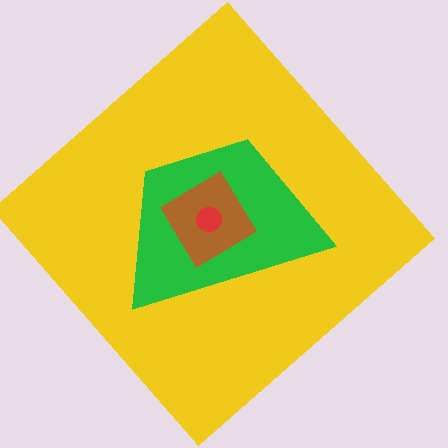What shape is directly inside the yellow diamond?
The green trapezoid.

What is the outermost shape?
The yellow diamond.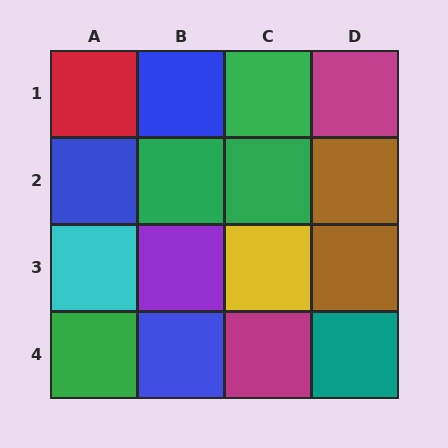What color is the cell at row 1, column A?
Red.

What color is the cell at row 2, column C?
Green.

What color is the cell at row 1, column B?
Blue.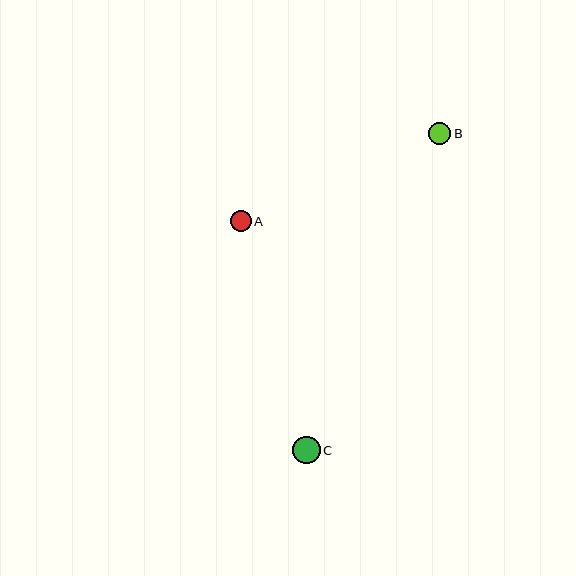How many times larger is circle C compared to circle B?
Circle C is approximately 1.2 times the size of circle B.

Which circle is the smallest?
Circle A is the smallest with a size of approximately 20 pixels.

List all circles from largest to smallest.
From largest to smallest: C, B, A.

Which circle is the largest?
Circle C is the largest with a size of approximately 27 pixels.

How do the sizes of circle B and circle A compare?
Circle B and circle A are approximately the same size.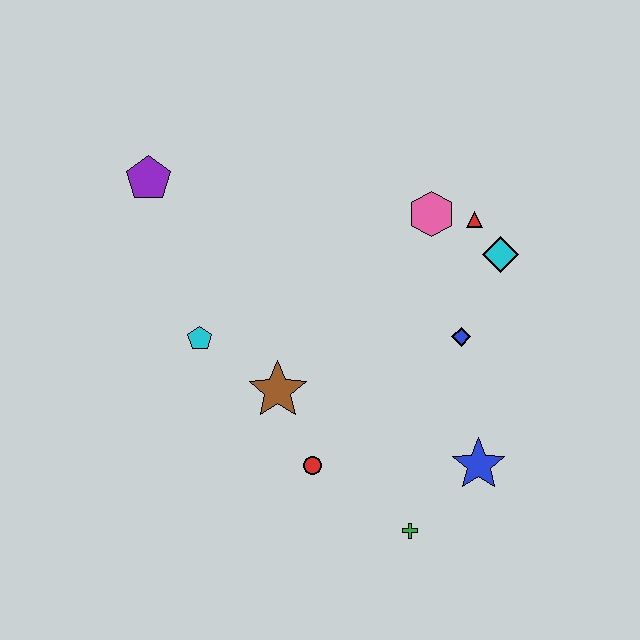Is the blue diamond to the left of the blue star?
Yes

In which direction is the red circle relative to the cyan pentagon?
The red circle is below the cyan pentagon.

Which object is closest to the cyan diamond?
The red triangle is closest to the cyan diamond.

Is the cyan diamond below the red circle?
No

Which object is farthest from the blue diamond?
The purple pentagon is farthest from the blue diamond.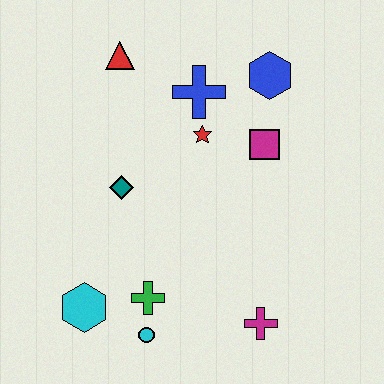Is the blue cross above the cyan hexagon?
Yes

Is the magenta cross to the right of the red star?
Yes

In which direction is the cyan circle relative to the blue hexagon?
The cyan circle is below the blue hexagon.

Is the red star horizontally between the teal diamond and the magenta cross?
Yes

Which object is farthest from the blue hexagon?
The cyan hexagon is farthest from the blue hexagon.